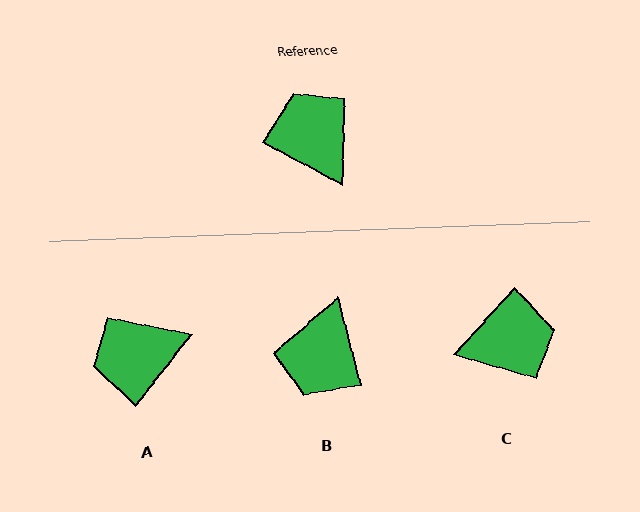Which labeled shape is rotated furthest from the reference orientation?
B, about 133 degrees away.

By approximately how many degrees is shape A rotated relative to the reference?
Approximately 80 degrees counter-clockwise.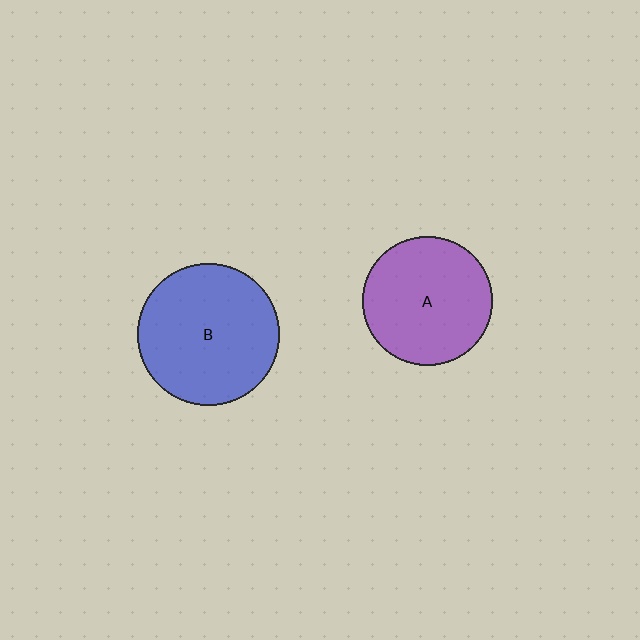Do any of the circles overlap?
No, none of the circles overlap.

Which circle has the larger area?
Circle B (blue).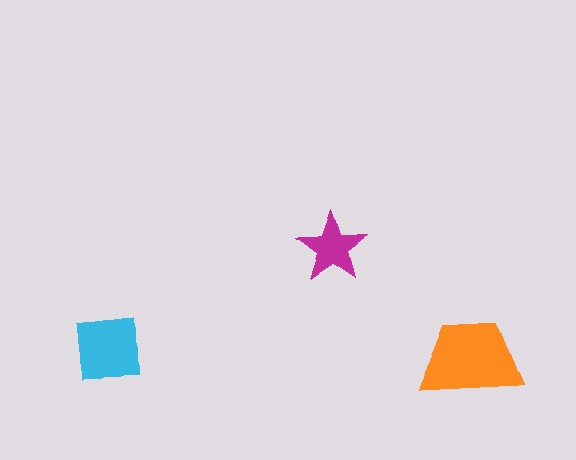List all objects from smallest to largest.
The magenta star, the cyan square, the orange trapezoid.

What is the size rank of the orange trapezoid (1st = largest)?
1st.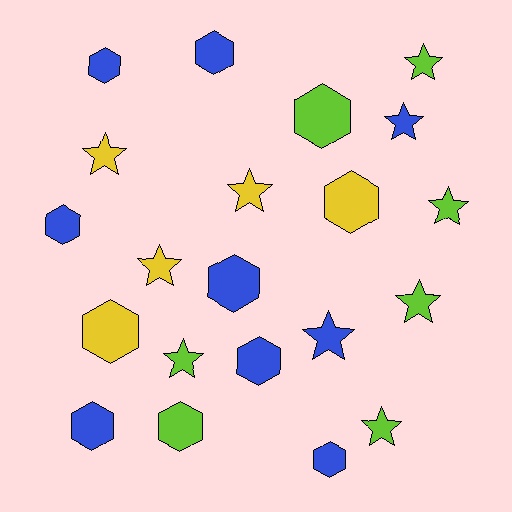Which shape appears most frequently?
Hexagon, with 11 objects.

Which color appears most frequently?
Blue, with 9 objects.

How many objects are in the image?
There are 21 objects.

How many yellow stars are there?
There are 3 yellow stars.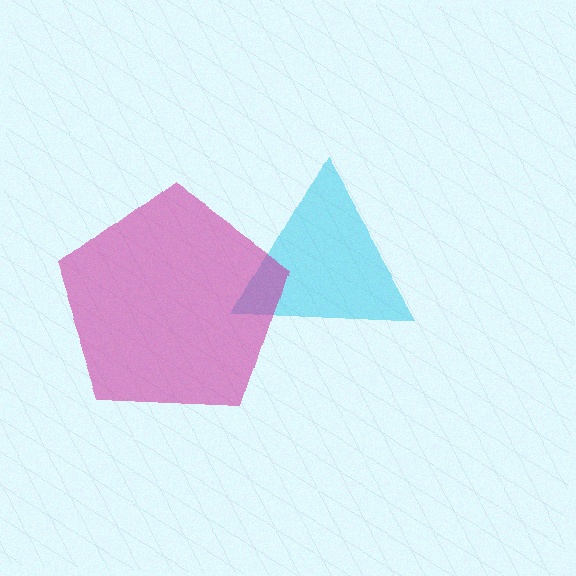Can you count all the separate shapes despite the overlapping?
Yes, there are 2 separate shapes.